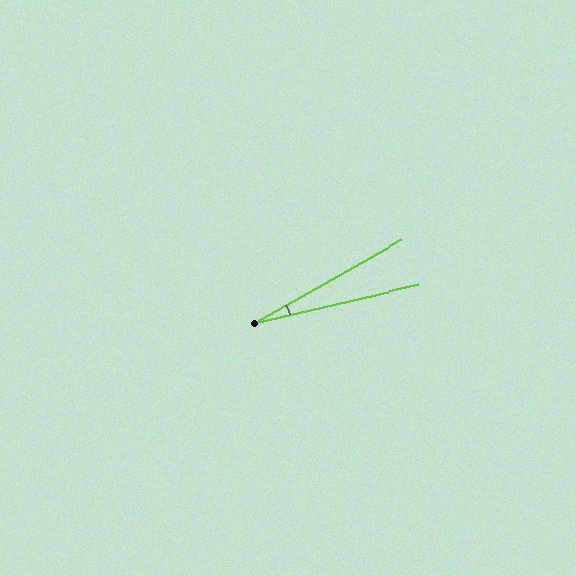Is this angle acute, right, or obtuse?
It is acute.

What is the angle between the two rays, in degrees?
Approximately 16 degrees.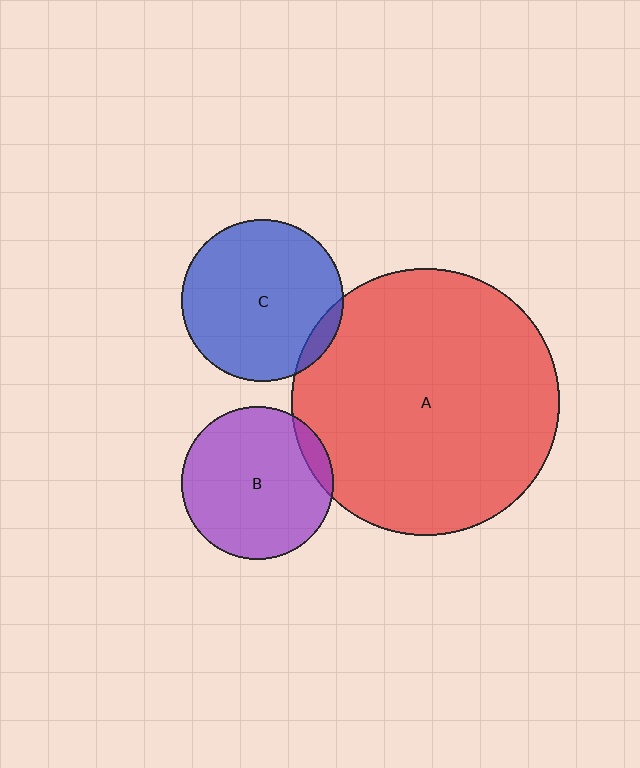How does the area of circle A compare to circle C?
Approximately 2.7 times.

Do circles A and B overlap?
Yes.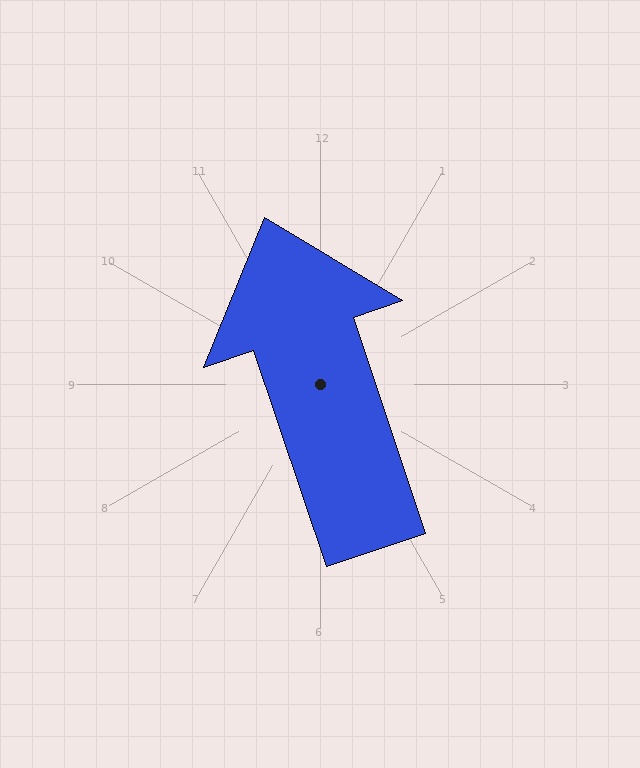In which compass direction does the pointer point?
North.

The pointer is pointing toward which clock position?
Roughly 11 o'clock.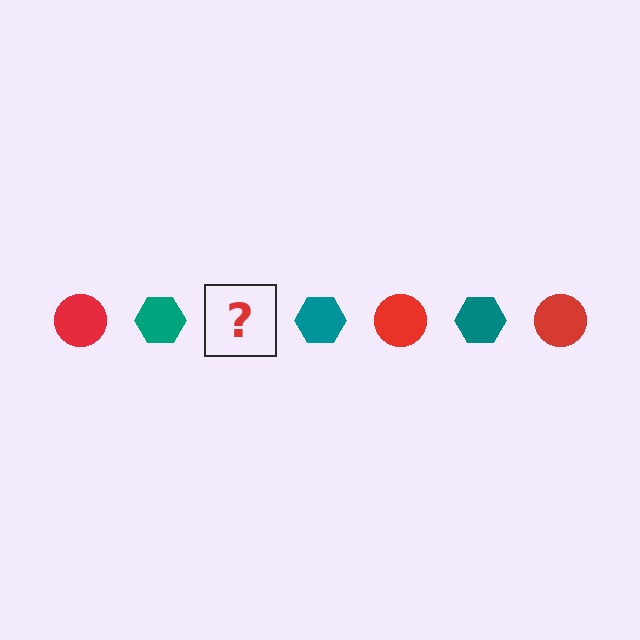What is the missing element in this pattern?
The missing element is a red circle.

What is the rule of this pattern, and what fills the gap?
The rule is that the pattern alternates between red circle and teal hexagon. The gap should be filled with a red circle.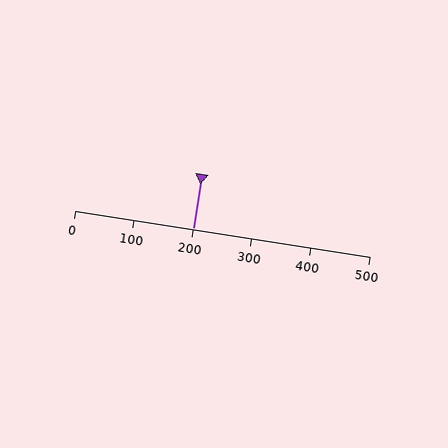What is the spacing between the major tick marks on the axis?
The major ticks are spaced 100 apart.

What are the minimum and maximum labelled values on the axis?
The axis runs from 0 to 500.